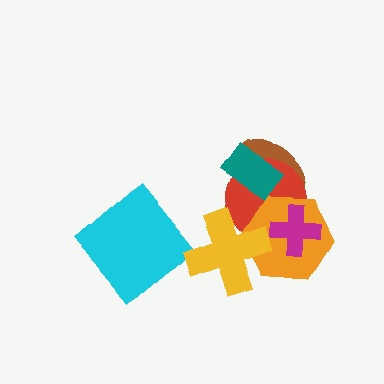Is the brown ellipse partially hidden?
Yes, it is partially covered by another shape.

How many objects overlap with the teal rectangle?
2 objects overlap with the teal rectangle.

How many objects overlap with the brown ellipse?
3 objects overlap with the brown ellipse.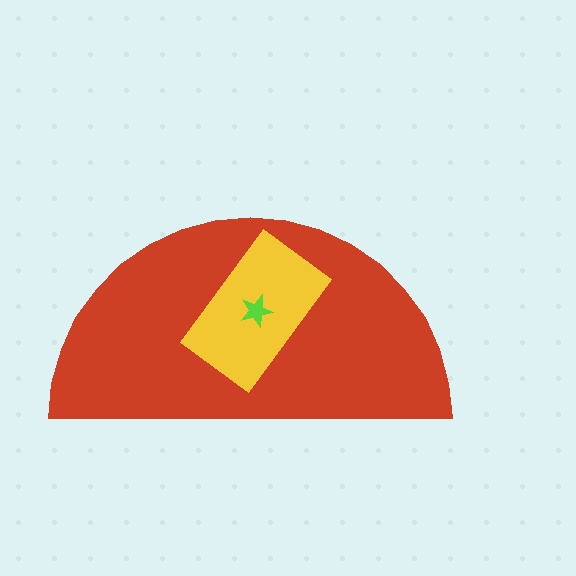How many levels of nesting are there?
3.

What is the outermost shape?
The red semicircle.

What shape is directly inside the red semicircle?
The yellow rectangle.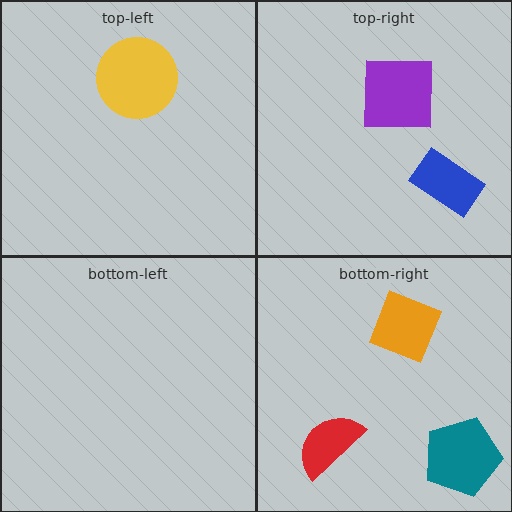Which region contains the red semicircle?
The bottom-right region.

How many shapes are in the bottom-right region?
3.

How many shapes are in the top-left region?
1.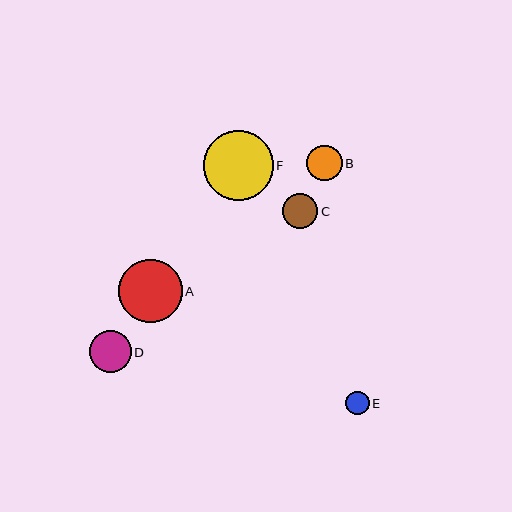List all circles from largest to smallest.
From largest to smallest: F, A, D, B, C, E.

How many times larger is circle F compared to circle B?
Circle F is approximately 1.9 times the size of circle B.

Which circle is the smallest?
Circle E is the smallest with a size of approximately 23 pixels.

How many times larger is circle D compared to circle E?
Circle D is approximately 1.8 times the size of circle E.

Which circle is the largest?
Circle F is the largest with a size of approximately 69 pixels.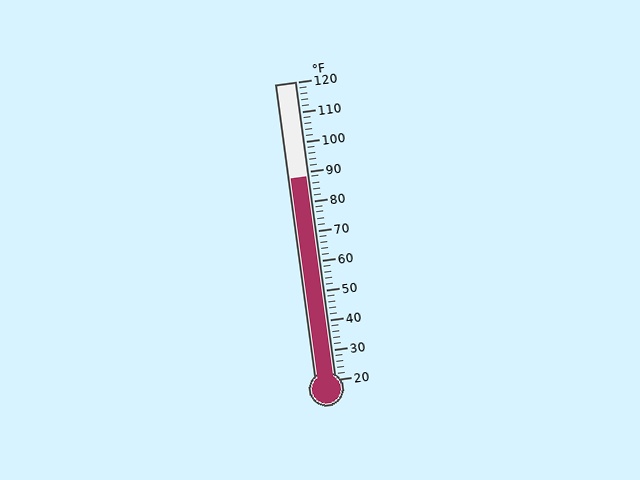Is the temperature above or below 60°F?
The temperature is above 60°F.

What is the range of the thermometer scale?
The thermometer scale ranges from 20°F to 120°F.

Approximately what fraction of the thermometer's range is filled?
The thermometer is filled to approximately 70% of its range.